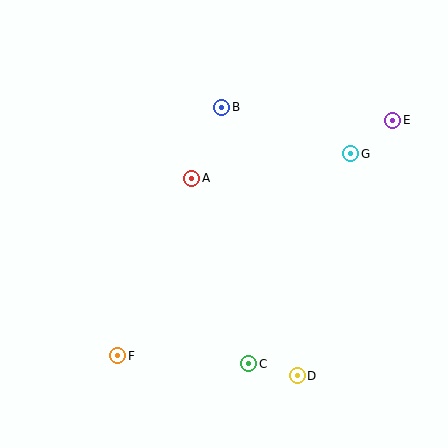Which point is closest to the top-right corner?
Point E is closest to the top-right corner.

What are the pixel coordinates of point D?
Point D is at (297, 376).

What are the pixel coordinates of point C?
Point C is at (249, 364).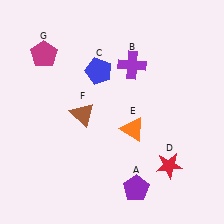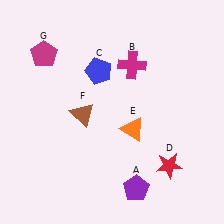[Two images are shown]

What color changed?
The cross (B) changed from purple in Image 1 to magenta in Image 2.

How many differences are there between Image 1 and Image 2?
There is 1 difference between the two images.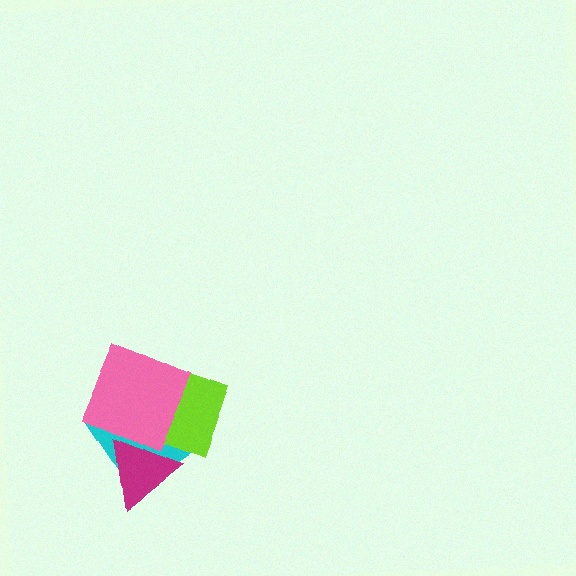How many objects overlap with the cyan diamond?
3 objects overlap with the cyan diamond.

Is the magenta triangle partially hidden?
Yes, it is partially covered by another shape.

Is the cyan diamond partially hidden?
Yes, it is partially covered by another shape.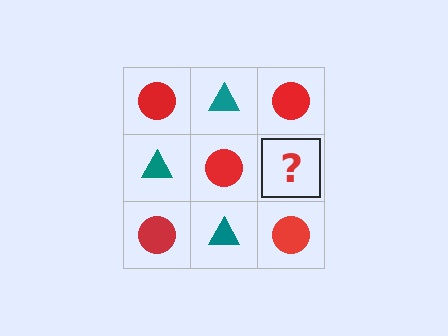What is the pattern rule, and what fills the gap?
The rule is that it alternates red circle and teal triangle in a checkerboard pattern. The gap should be filled with a teal triangle.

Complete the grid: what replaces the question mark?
The question mark should be replaced with a teal triangle.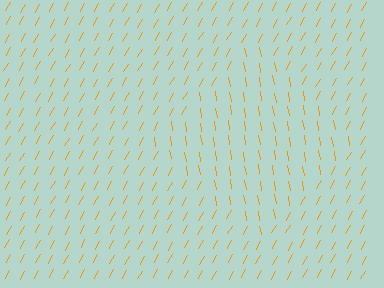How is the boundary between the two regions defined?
The boundary is defined purely by a change in line orientation (approximately 38 degrees difference). All lines are the same color and thickness.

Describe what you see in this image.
The image is filled with small orange line segments. A diamond region in the image has lines oriented differently from the surrounding lines, creating a visible texture boundary.